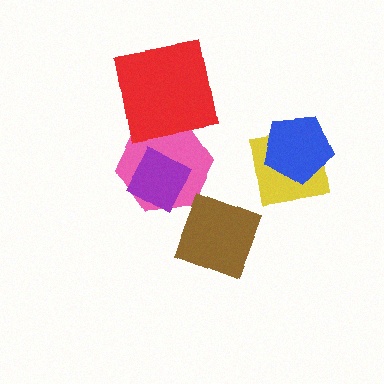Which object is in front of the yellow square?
The blue pentagon is in front of the yellow square.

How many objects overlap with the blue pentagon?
1 object overlaps with the blue pentagon.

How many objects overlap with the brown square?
0 objects overlap with the brown square.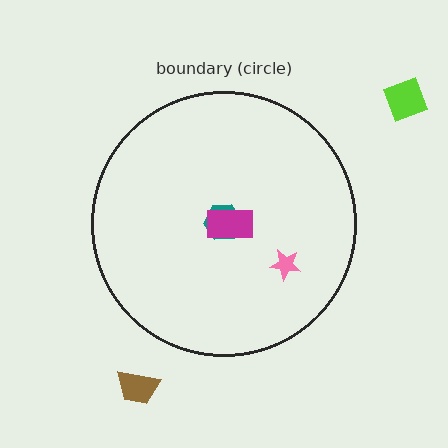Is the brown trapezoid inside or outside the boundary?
Outside.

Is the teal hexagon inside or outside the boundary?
Inside.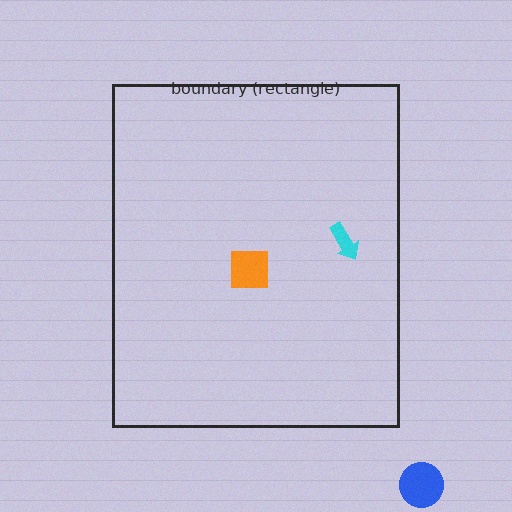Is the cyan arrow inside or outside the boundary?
Inside.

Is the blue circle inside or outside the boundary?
Outside.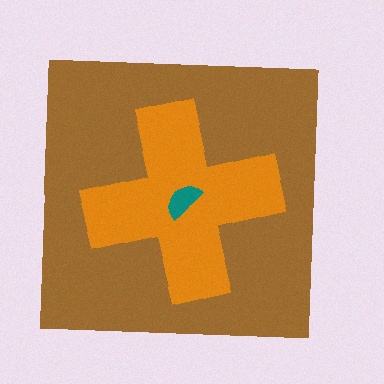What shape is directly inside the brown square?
The orange cross.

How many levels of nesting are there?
3.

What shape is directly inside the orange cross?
The teal semicircle.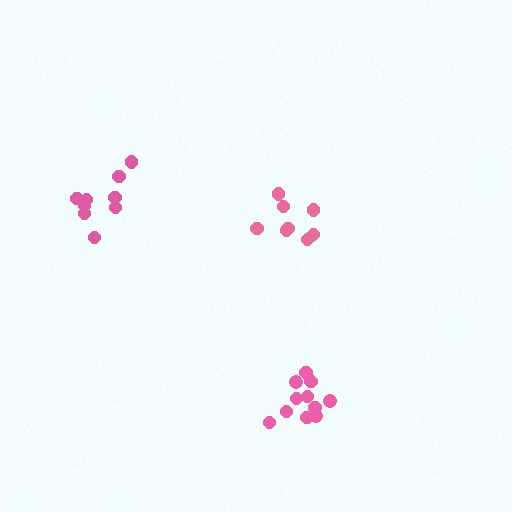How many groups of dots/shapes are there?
There are 3 groups.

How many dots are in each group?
Group 1: 8 dots, Group 2: 9 dots, Group 3: 11 dots (28 total).